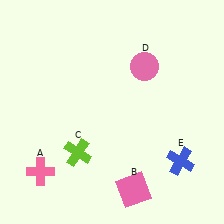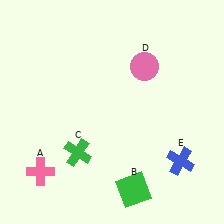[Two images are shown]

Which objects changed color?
B changed from pink to green. C changed from lime to green.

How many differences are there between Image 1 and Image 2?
There are 2 differences between the two images.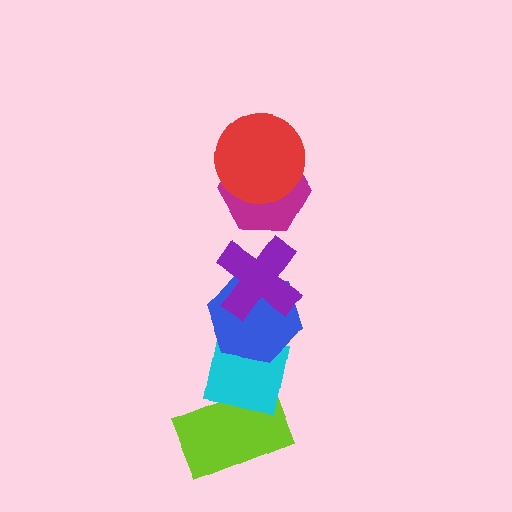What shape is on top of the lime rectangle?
The cyan square is on top of the lime rectangle.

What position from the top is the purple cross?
The purple cross is 3rd from the top.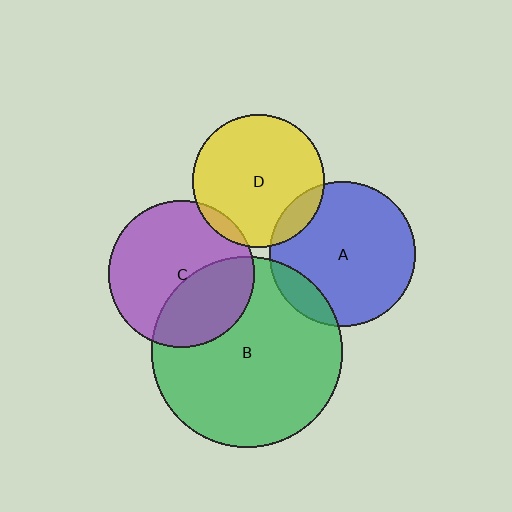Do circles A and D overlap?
Yes.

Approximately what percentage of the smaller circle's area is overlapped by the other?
Approximately 10%.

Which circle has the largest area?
Circle B (green).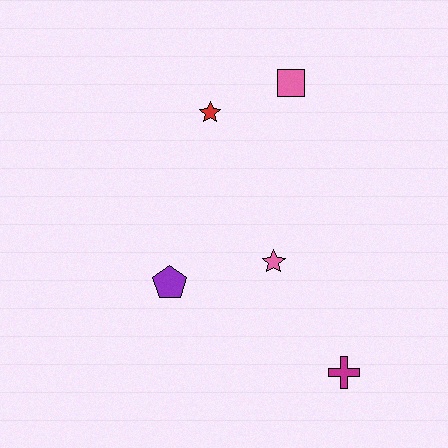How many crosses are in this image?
There is 1 cross.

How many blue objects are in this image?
There are no blue objects.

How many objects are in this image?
There are 5 objects.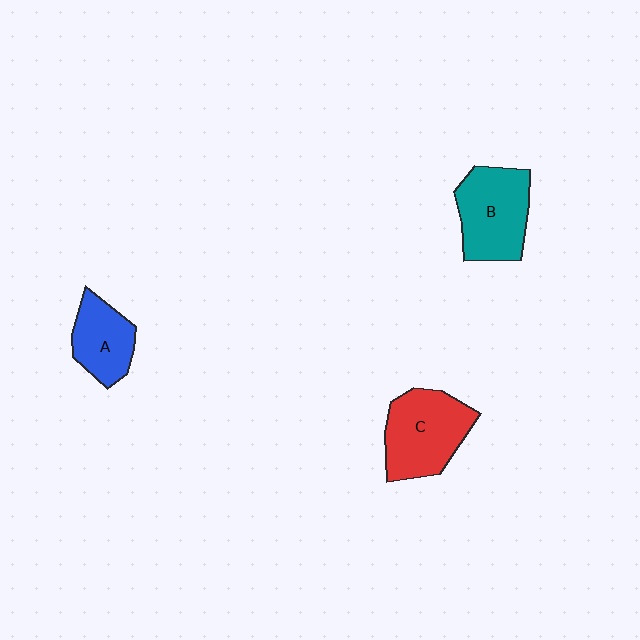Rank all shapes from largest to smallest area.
From largest to smallest: C (red), B (teal), A (blue).